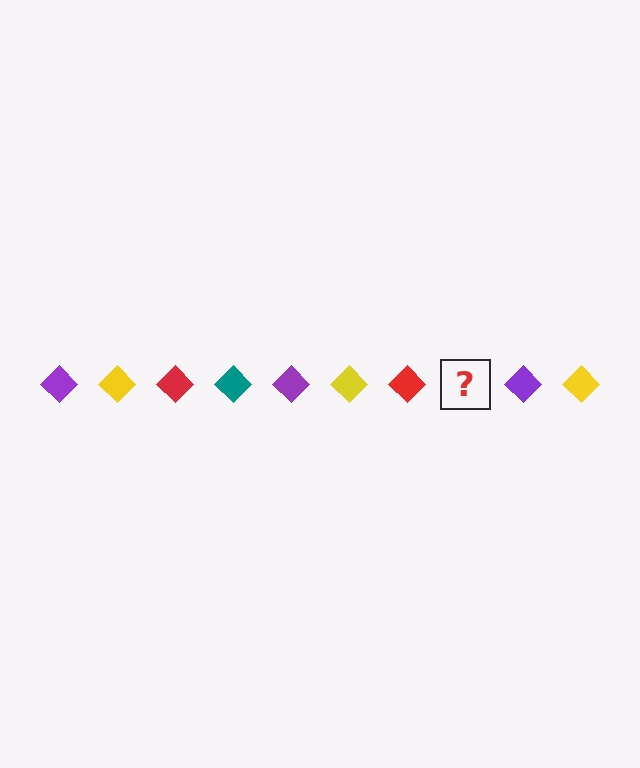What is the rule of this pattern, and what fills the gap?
The rule is that the pattern cycles through purple, yellow, red, teal diamonds. The gap should be filled with a teal diamond.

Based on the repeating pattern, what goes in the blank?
The blank should be a teal diamond.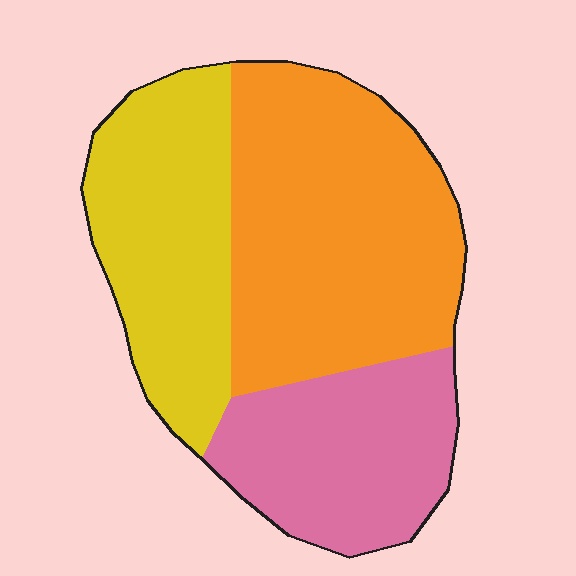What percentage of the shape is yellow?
Yellow takes up between a sixth and a third of the shape.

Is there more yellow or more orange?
Orange.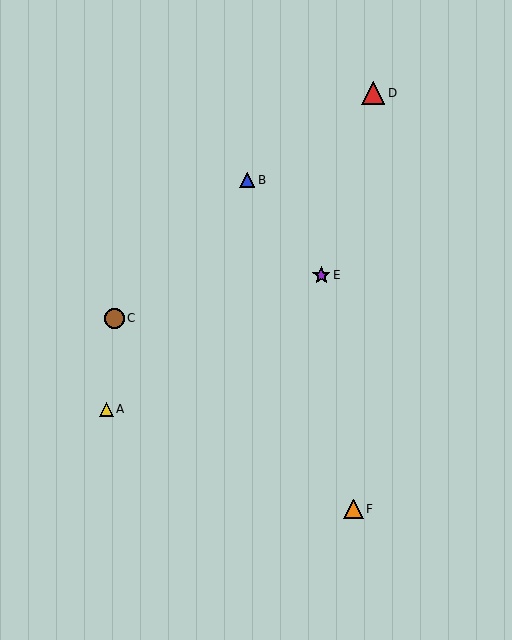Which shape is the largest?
The red triangle (labeled D) is the largest.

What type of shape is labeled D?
Shape D is a red triangle.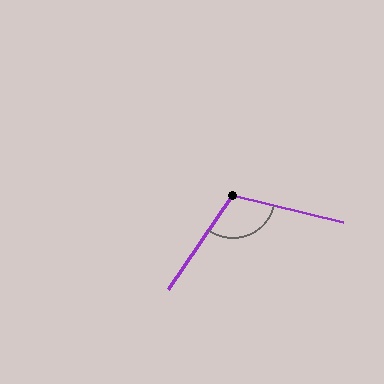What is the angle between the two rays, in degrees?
Approximately 111 degrees.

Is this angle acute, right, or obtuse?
It is obtuse.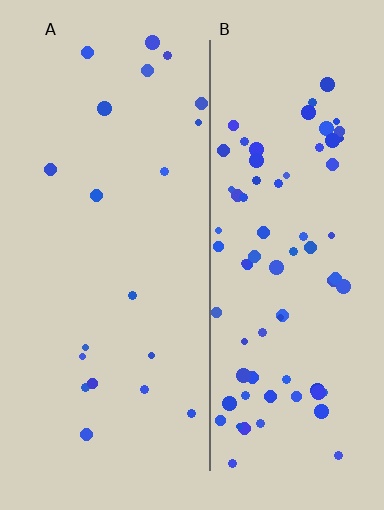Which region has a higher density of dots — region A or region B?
B (the right).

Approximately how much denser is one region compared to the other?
Approximately 3.8× — region B over region A.